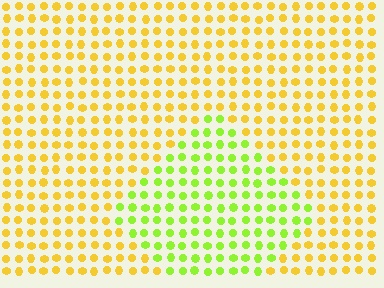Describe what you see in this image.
The image is filled with small yellow elements in a uniform arrangement. A diamond-shaped region is visible where the elements are tinted to a slightly different hue, forming a subtle color boundary.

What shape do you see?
I see a diamond.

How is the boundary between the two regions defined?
The boundary is defined purely by a slight shift in hue (about 43 degrees). Spacing, size, and orientation are identical on both sides.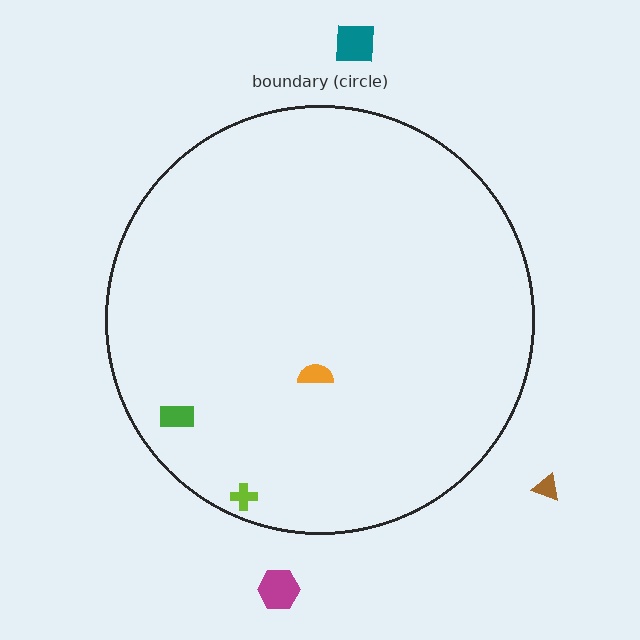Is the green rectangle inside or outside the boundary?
Inside.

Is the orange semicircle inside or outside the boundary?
Inside.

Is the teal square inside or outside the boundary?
Outside.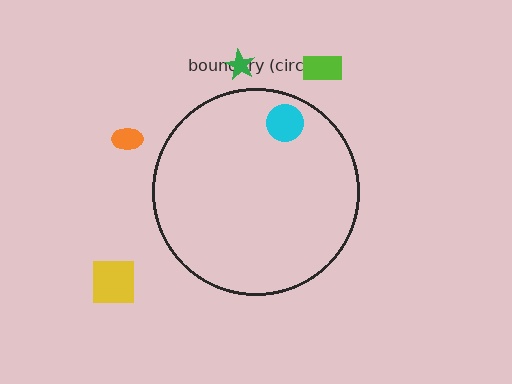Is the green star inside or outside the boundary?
Outside.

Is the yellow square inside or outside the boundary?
Outside.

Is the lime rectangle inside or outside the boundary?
Outside.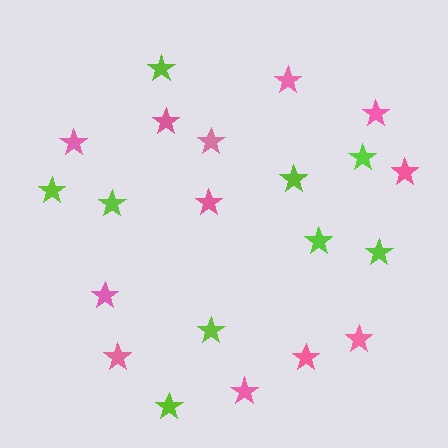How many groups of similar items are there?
There are 2 groups: one group of pink stars (12) and one group of lime stars (9).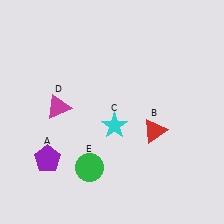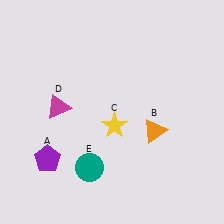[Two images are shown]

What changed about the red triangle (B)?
In Image 1, B is red. In Image 2, it changed to orange.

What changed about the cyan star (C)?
In Image 1, C is cyan. In Image 2, it changed to yellow.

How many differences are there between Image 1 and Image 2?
There are 3 differences between the two images.